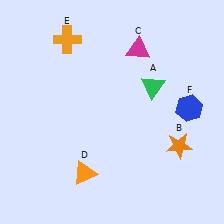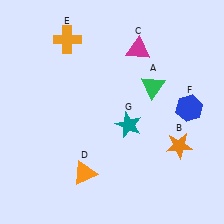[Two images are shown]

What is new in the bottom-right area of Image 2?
A teal star (G) was added in the bottom-right area of Image 2.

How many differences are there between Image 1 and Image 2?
There is 1 difference between the two images.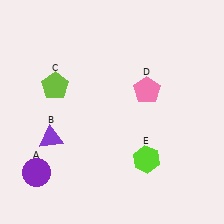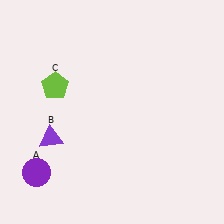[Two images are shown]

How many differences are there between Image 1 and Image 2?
There are 2 differences between the two images.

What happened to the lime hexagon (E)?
The lime hexagon (E) was removed in Image 2. It was in the bottom-right area of Image 1.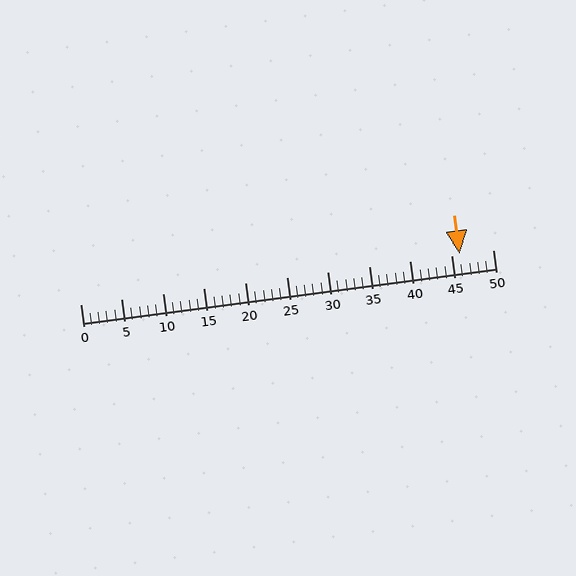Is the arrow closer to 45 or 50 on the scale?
The arrow is closer to 45.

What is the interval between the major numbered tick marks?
The major tick marks are spaced 5 units apart.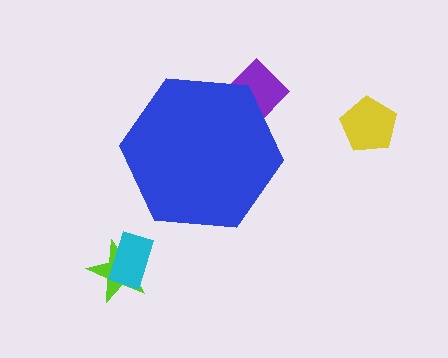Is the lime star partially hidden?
No, the lime star is fully visible.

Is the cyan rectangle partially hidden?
No, the cyan rectangle is fully visible.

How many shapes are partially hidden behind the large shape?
1 shape is partially hidden.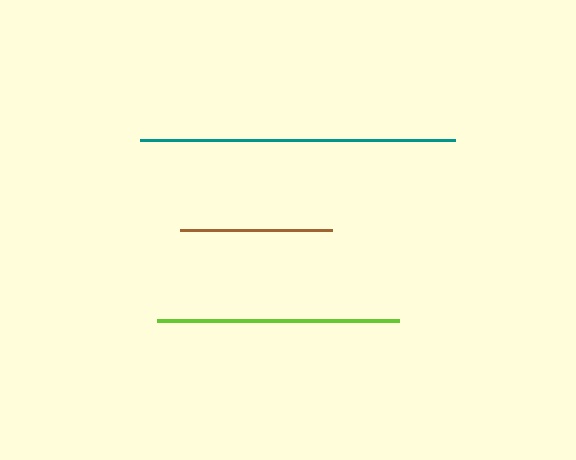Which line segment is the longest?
The teal line is the longest at approximately 315 pixels.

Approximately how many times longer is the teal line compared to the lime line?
The teal line is approximately 1.3 times the length of the lime line.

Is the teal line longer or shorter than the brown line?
The teal line is longer than the brown line.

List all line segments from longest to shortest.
From longest to shortest: teal, lime, brown.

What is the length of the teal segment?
The teal segment is approximately 315 pixels long.